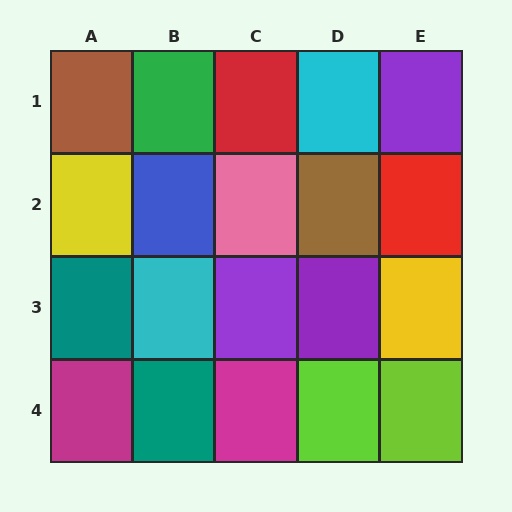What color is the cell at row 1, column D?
Cyan.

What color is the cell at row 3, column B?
Cyan.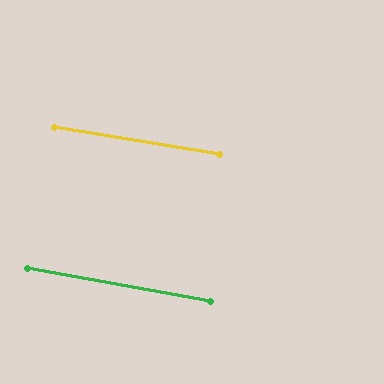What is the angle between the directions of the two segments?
Approximately 1 degree.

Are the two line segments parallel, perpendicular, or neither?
Parallel — their directions differ by only 0.8°.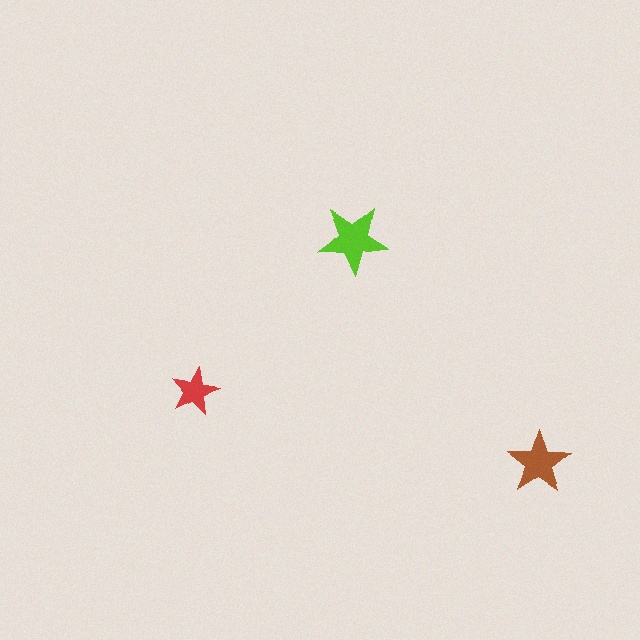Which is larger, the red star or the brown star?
The brown one.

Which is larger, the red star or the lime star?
The lime one.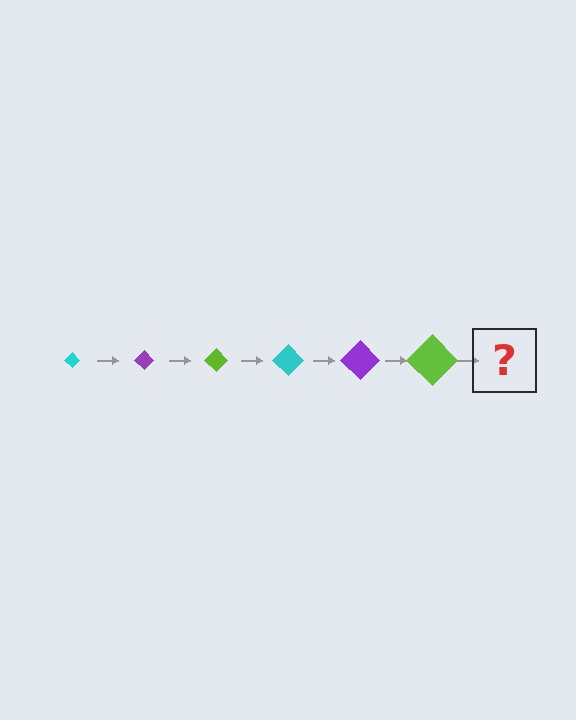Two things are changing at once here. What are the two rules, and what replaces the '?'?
The two rules are that the diamond grows larger each step and the color cycles through cyan, purple, and lime. The '?' should be a cyan diamond, larger than the previous one.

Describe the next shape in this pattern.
It should be a cyan diamond, larger than the previous one.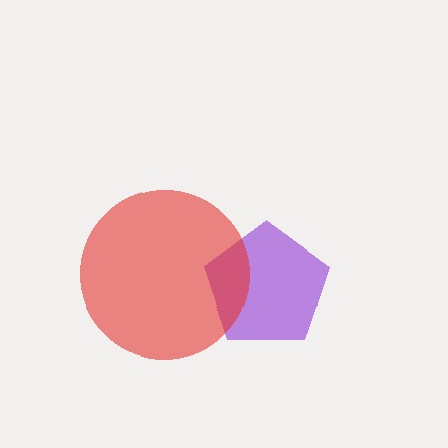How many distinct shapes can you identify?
There are 2 distinct shapes: a purple pentagon, a red circle.